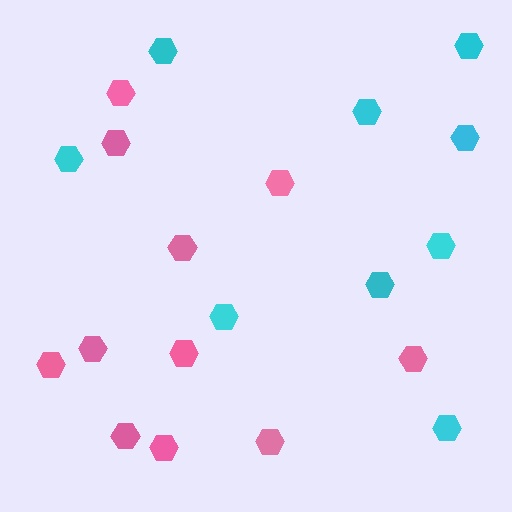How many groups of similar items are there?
There are 2 groups: one group of cyan hexagons (9) and one group of pink hexagons (11).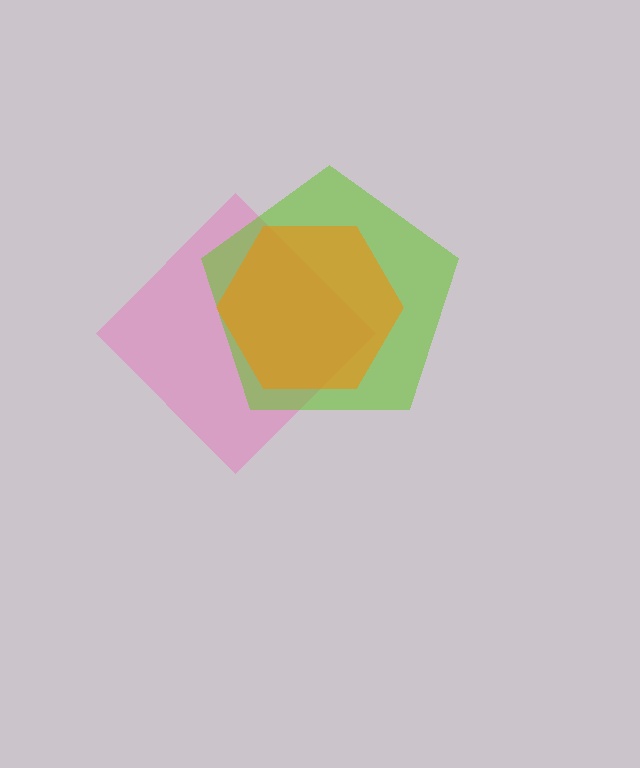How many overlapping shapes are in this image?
There are 3 overlapping shapes in the image.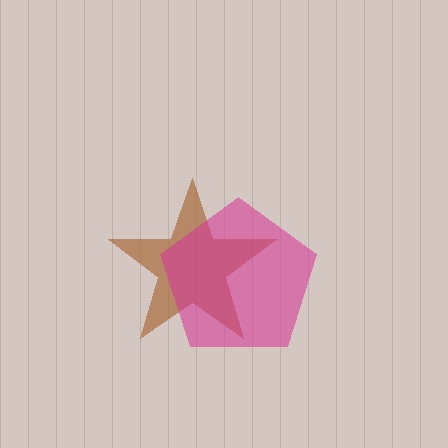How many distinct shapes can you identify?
There are 2 distinct shapes: a brown star, a magenta pentagon.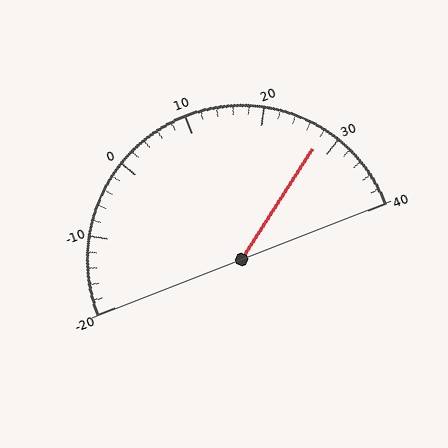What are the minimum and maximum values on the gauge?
The gauge ranges from -20 to 40.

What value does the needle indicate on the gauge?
The needle indicates approximately 28.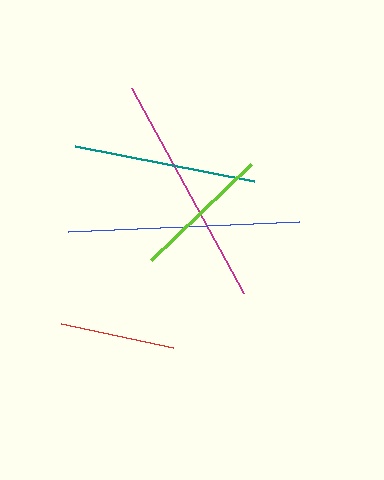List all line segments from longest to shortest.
From longest to shortest: magenta, blue, teal, lime, red.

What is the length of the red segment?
The red segment is approximately 115 pixels long.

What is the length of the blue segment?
The blue segment is approximately 231 pixels long.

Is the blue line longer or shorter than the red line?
The blue line is longer than the red line.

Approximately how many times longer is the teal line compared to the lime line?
The teal line is approximately 1.3 times the length of the lime line.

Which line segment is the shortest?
The red line is the shortest at approximately 115 pixels.